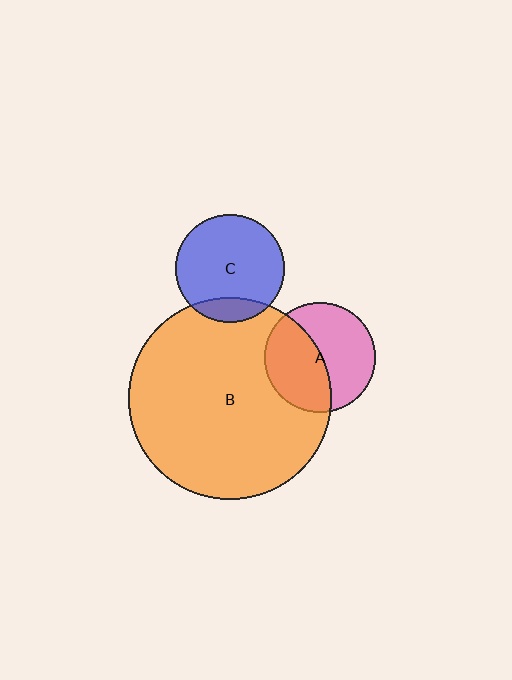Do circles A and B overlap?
Yes.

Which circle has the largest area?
Circle B (orange).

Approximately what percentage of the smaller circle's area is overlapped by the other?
Approximately 45%.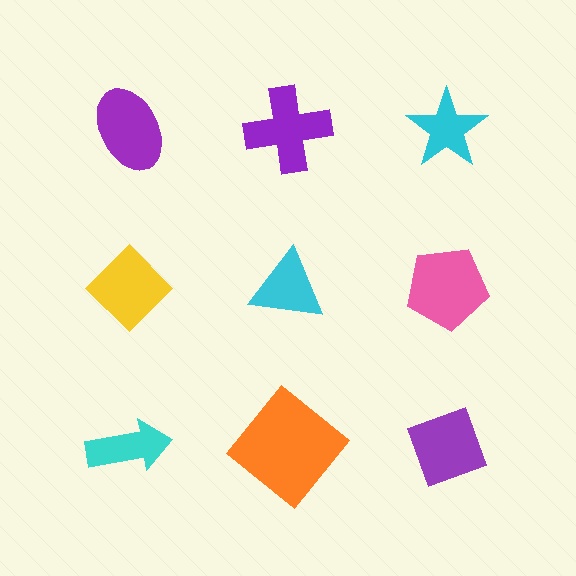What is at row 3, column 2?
An orange diamond.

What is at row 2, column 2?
A cyan triangle.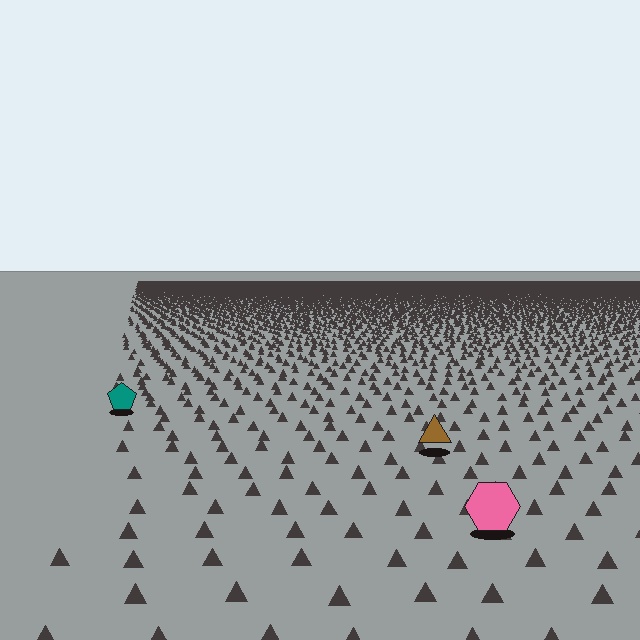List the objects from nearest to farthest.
From nearest to farthest: the pink hexagon, the brown triangle, the teal pentagon.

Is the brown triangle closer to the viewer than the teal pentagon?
Yes. The brown triangle is closer — you can tell from the texture gradient: the ground texture is coarser near it.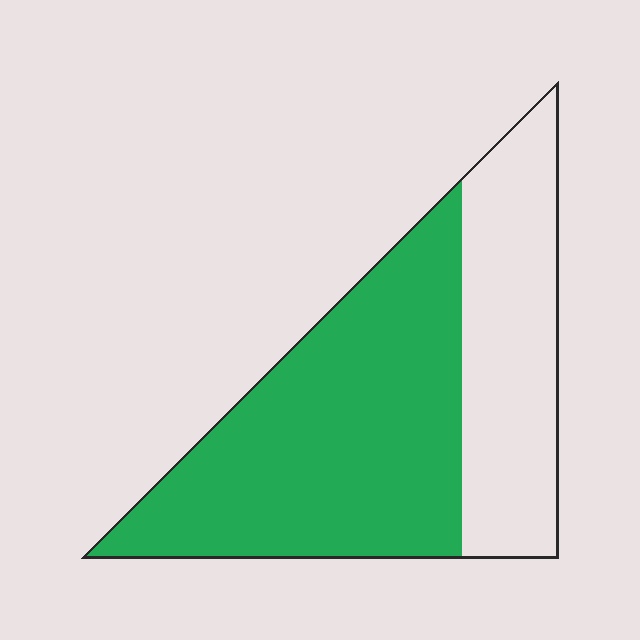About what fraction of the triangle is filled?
About five eighths (5/8).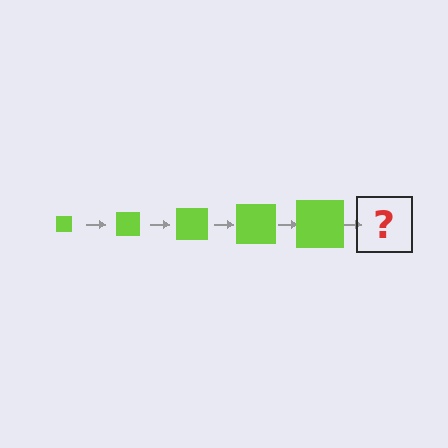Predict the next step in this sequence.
The next step is a lime square, larger than the previous one.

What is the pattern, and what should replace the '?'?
The pattern is that the square gets progressively larger each step. The '?' should be a lime square, larger than the previous one.